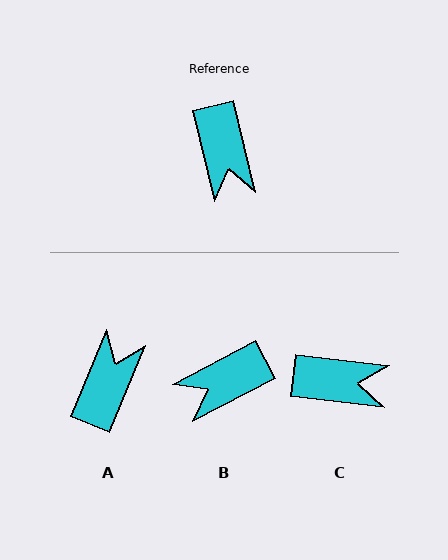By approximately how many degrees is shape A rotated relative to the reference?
Approximately 144 degrees counter-clockwise.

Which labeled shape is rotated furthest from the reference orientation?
A, about 144 degrees away.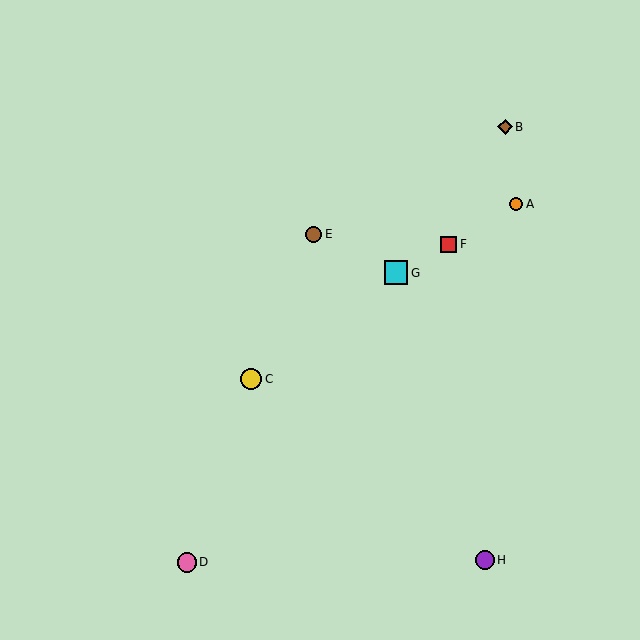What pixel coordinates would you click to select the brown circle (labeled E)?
Click at (314, 234) to select the brown circle E.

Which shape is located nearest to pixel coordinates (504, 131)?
The brown diamond (labeled B) at (505, 127) is nearest to that location.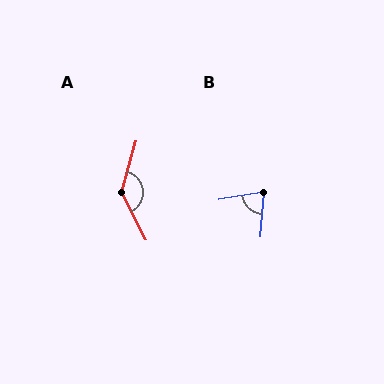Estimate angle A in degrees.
Approximately 137 degrees.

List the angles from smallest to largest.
B (76°), A (137°).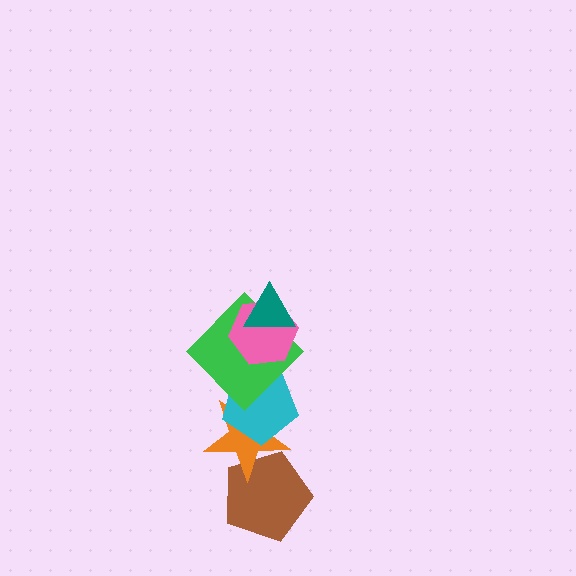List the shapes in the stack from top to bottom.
From top to bottom: the teal triangle, the pink hexagon, the green diamond, the cyan pentagon, the orange star, the brown pentagon.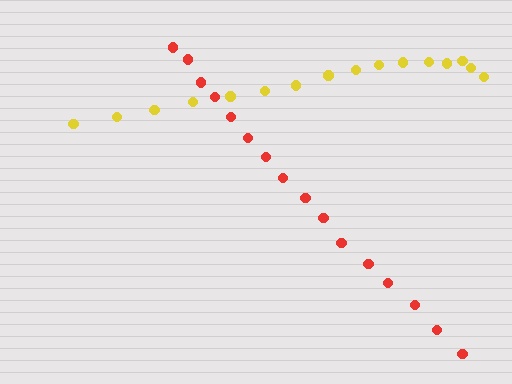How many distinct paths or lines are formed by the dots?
There are 2 distinct paths.